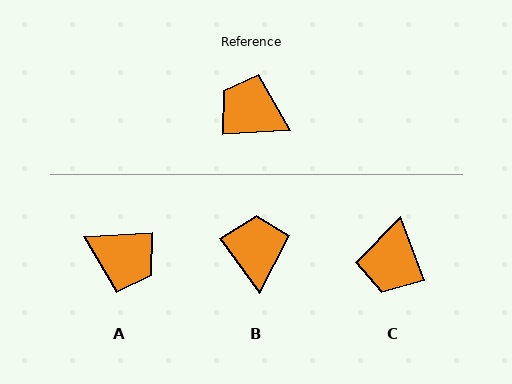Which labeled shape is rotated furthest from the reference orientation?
A, about 179 degrees away.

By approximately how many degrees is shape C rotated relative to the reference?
Approximately 107 degrees counter-clockwise.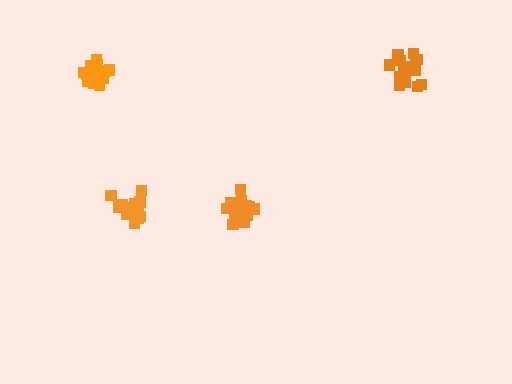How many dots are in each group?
Group 1: 20 dots, Group 2: 21 dots, Group 3: 16 dots, Group 4: 16 dots (73 total).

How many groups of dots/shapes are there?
There are 4 groups.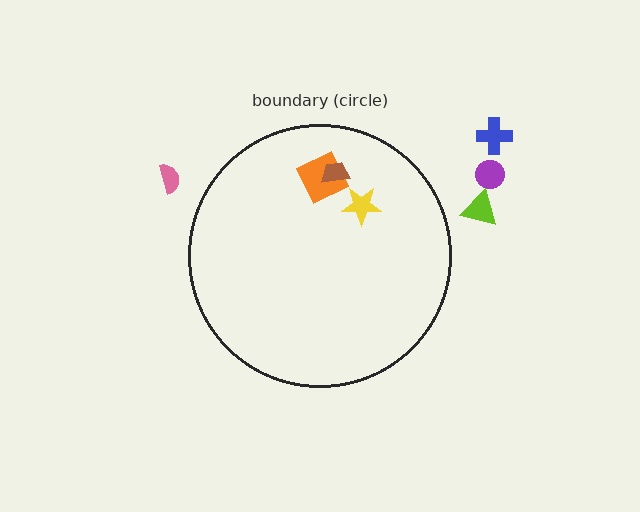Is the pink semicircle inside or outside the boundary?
Outside.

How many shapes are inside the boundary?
3 inside, 4 outside.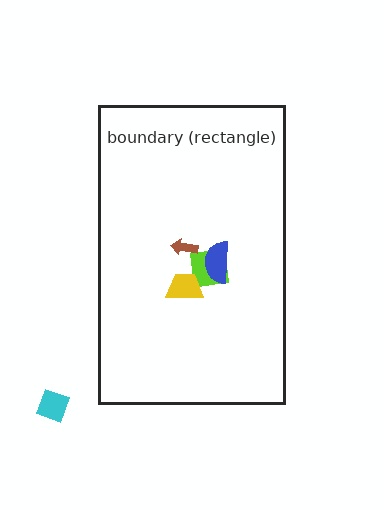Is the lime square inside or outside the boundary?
Inside.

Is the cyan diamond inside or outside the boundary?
Outside.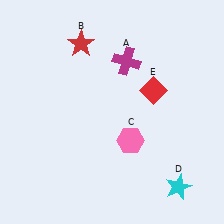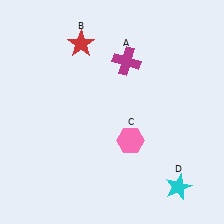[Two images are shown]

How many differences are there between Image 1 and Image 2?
There is 1 difference between the two images.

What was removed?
The red diamond (E) was removed in Image 2.